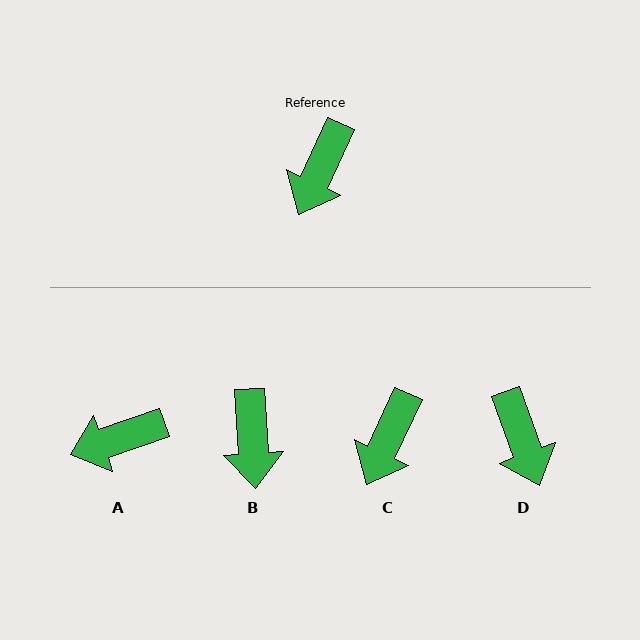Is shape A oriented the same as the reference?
No, it is off by about 46 degrees.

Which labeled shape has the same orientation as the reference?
C.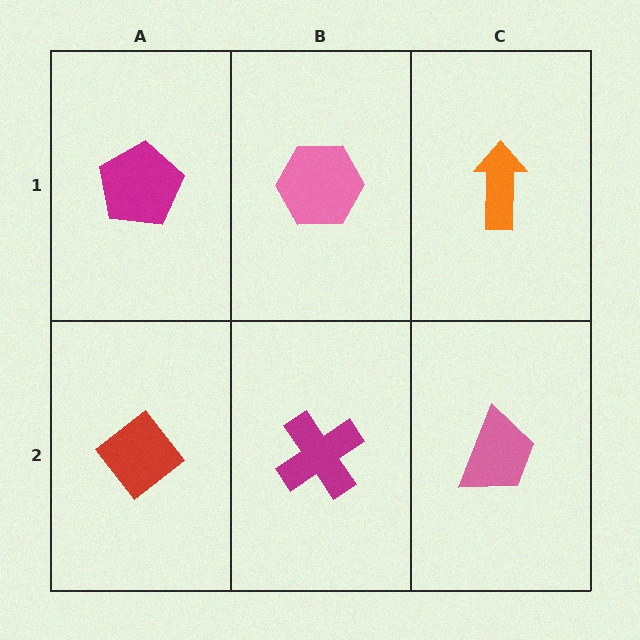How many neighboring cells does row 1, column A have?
2.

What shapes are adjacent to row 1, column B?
A magenta cross (row 2, column B), a magenta pentagon (row 1, column A), an orange arrow (row 1, column C).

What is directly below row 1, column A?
A red diamond.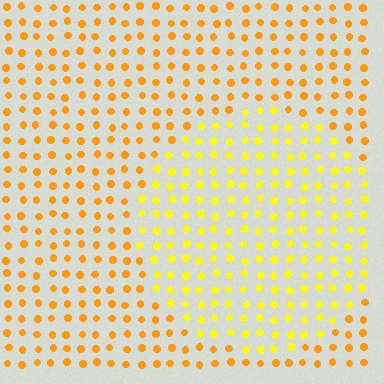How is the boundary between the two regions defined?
The boundary is defined purely by a slight shift in hue (about 24 degrees). Spacing, size, and orientation are identical on both sides.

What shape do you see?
I see a circle.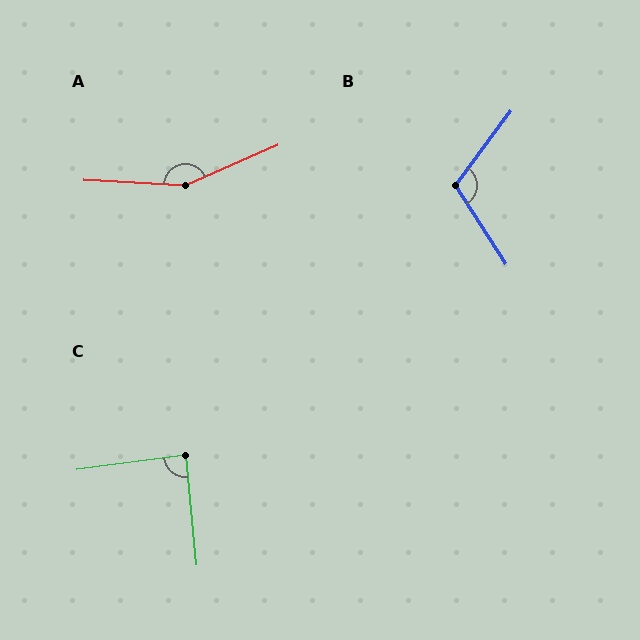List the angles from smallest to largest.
C (88°), B (111°), A (153°).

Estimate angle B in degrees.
Approximately 111 degrees.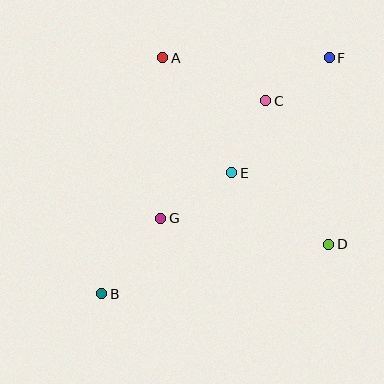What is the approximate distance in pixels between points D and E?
The distance between D and E is approximately 120 pixels.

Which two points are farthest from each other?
Points B and F are farthest from each other.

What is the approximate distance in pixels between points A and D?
The distance between A and D is approximately 249 pixels.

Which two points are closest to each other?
Points C and F are closest to each other.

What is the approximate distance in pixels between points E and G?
The distance between E and G is approximately 84 pixels.